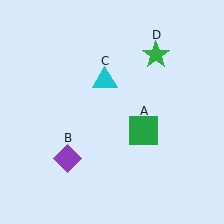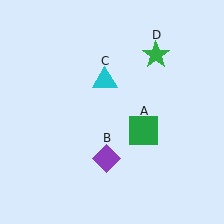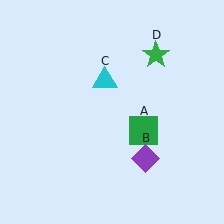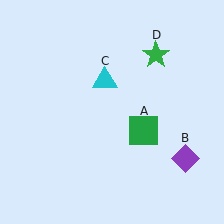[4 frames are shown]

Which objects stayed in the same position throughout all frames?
Green square (object A) and cyan triangle (object C) and green star (object D) remained stationary.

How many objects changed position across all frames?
1 object changed position: purple diamond (object B).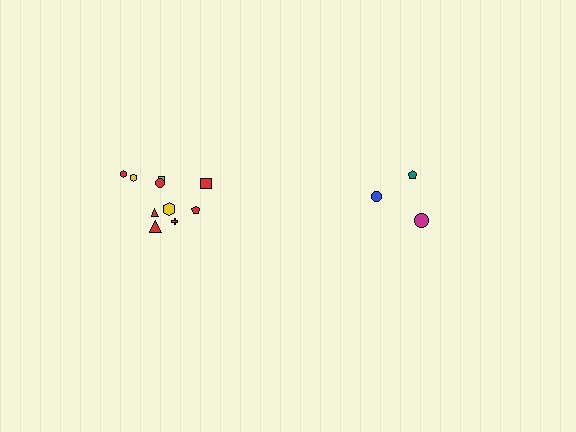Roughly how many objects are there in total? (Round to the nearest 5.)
Roughly 15 objects in total.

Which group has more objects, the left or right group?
The left group.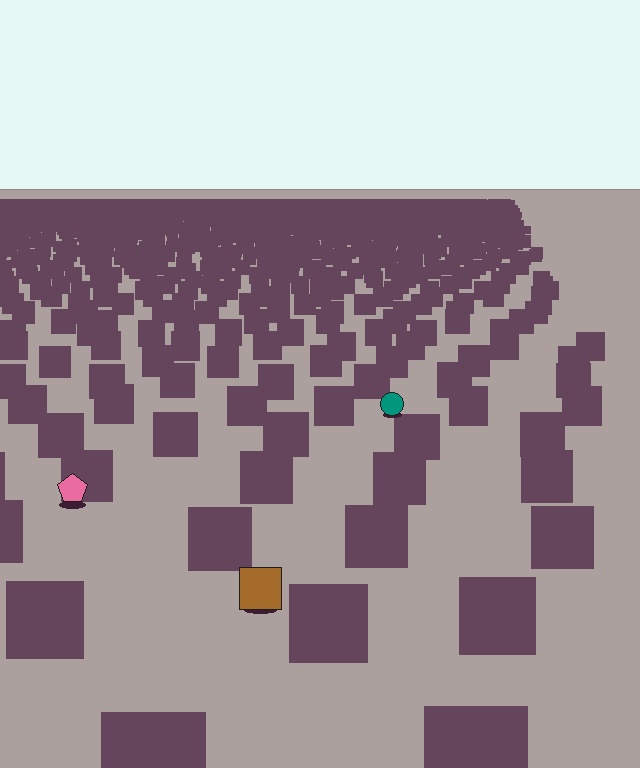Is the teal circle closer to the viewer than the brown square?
No. The brown square is closer — you can tell from the texture gradient: the ground texture is coarser near it.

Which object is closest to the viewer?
The brown square is closest. The texture marks near it are larger and more spread out.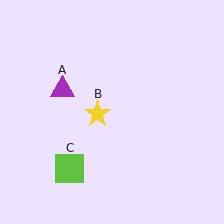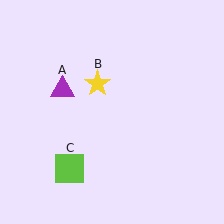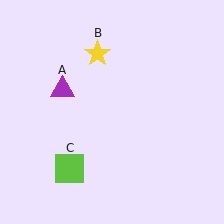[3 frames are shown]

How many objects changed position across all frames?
1 object changed position: yellow star (object B).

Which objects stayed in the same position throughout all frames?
Purple triangle (object A) and lime square (object C) remained stationary.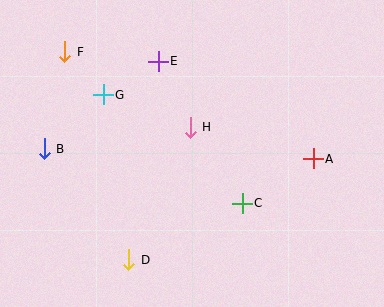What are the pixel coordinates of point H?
Point H is at (190, 127).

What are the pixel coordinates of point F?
Point F is at (65, 52).